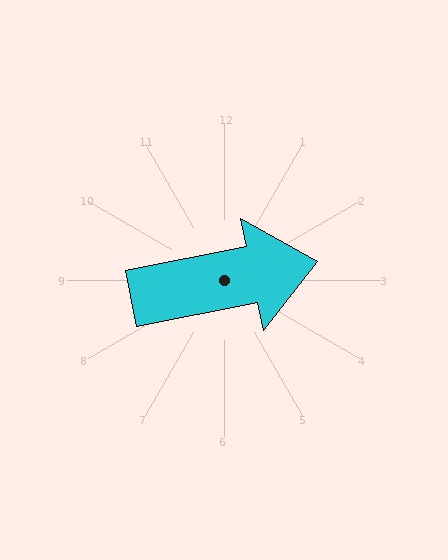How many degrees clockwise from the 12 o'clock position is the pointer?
Approximately 79 degrees.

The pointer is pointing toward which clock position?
Roughly 3 o'clock.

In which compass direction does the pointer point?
East.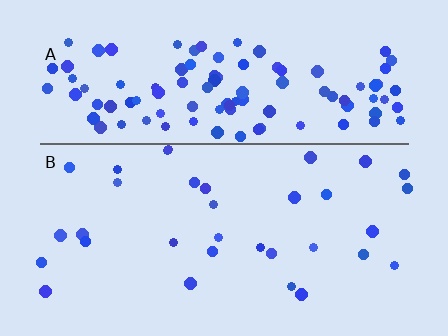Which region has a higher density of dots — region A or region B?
A (the top).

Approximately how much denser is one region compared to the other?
Approximately 3.6× — region A over region B.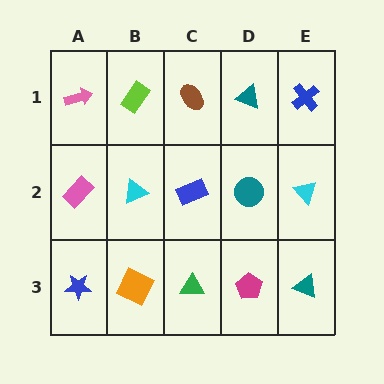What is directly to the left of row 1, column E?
A teal triangle.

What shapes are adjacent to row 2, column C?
A brown ellipse (row 1, column C), a green triangle (row 3, column C), a cyan triangle (row 2, column B), a teal circle (row 2, column D).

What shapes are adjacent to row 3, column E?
A cyan triangle (row 2, column E), a magenta pentagon (row 3, column D).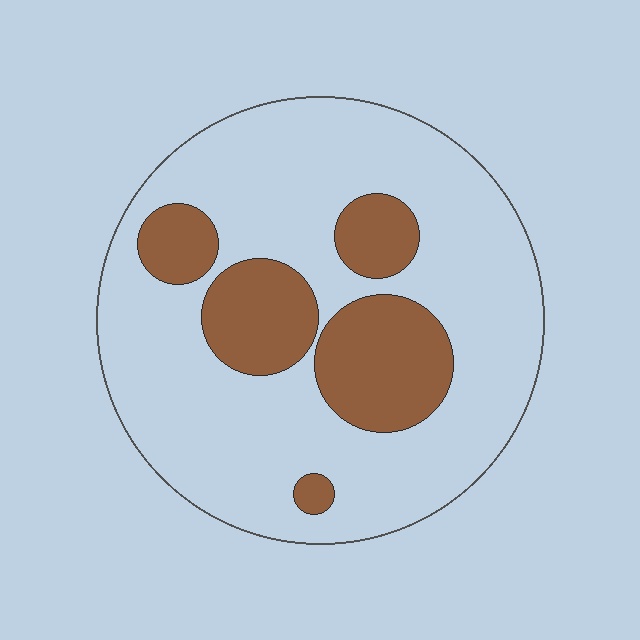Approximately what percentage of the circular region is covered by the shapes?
Approximately 25%.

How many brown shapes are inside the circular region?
5.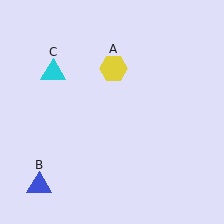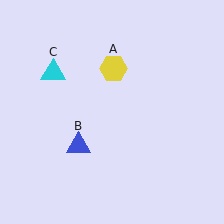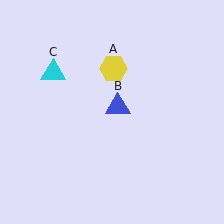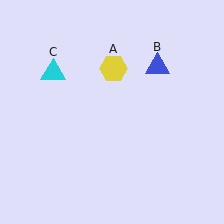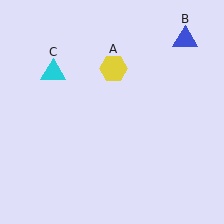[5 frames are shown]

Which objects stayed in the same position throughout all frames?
Yellow hexagon (object A) and cyan triangle (object C) remained stationary.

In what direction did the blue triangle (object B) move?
The blue triangle (object B) moved up and to the right.